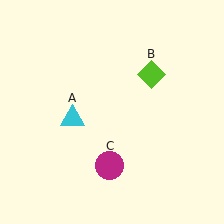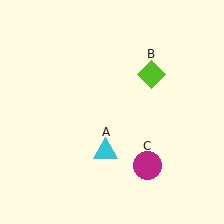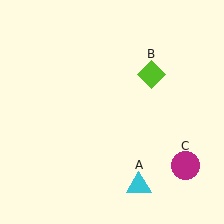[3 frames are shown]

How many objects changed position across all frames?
2 objects changed position: cyan triangle (object A), magenta circle (object C).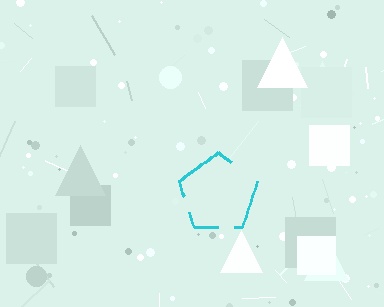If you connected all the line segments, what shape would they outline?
They would outline a pentagon.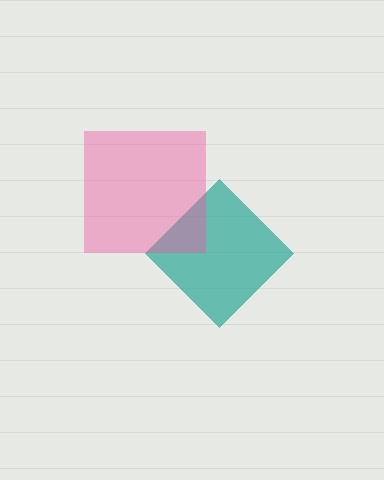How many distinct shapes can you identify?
There are 2 distinct shapes: a teal diamond, a pink square.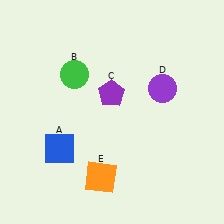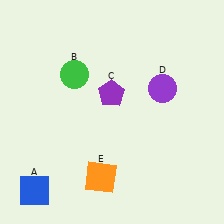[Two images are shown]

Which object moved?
The blue square (A) moved down.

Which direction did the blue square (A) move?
The blue square (A) moved down.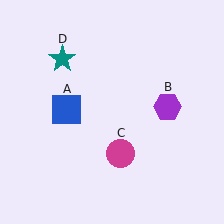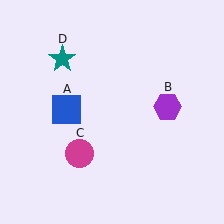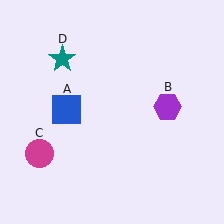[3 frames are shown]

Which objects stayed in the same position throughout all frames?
Blue square (object A) and purple hexagon (object B) and teal star (object D) remained stationary.